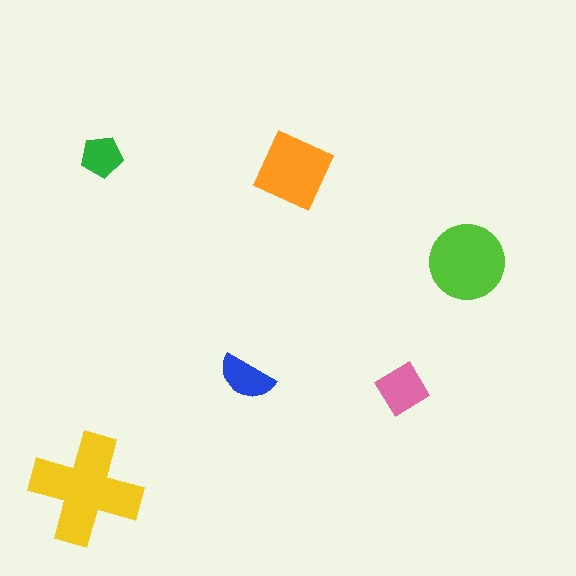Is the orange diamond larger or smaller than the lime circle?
Smaller.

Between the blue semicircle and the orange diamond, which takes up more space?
The orange diamond.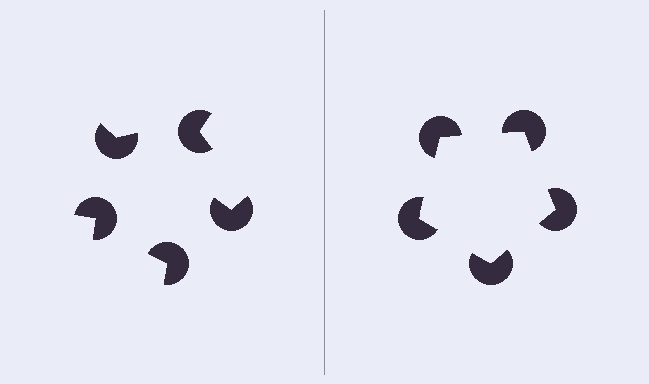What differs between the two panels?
The pac-man discs are positioned identically on both sides; only the wedge orientations differ. On the right they align to a pentagon; on the left they are misaligned.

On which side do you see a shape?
An illusory pentagon appears on the right side. On the left side the wedge cuts are rotated, so no coherent shape forms.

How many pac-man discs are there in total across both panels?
10 — 5 on each side.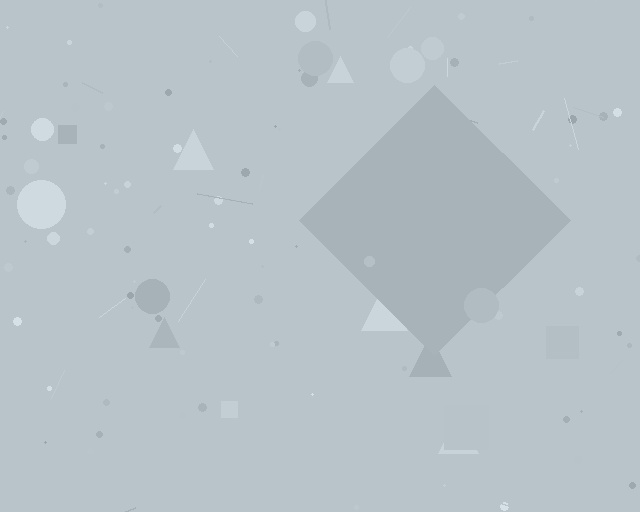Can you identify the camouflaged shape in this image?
The camouflaged shape is a diamond.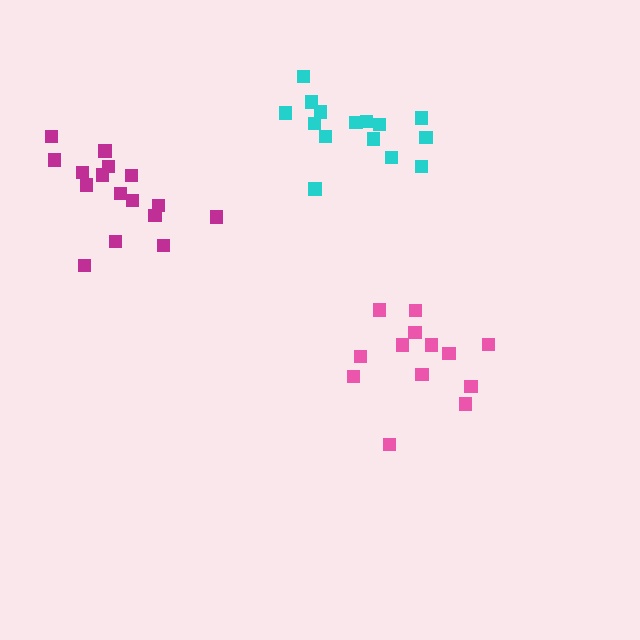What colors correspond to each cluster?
The clusters are colored: pink, cyan, magenta.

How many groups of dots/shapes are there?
There are 3 groups.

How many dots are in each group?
Group 1: 13 dots, Group 2: 15 dots, Group 3: 16 dots (44 total).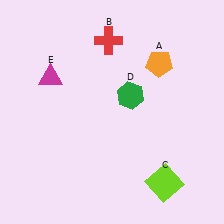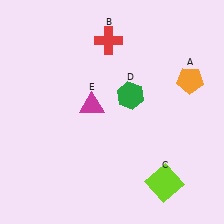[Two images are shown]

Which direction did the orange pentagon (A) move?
The orange pentagon (A) moved right.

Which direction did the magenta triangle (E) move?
The magenta triangle (E) moved right.